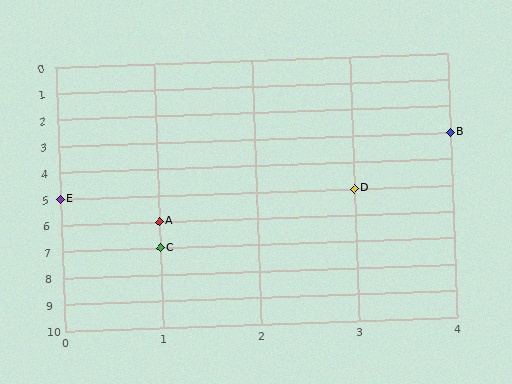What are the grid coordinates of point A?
Point A is at grid coordinates (1, 6).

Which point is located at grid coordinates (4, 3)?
Point B is at (4, 3).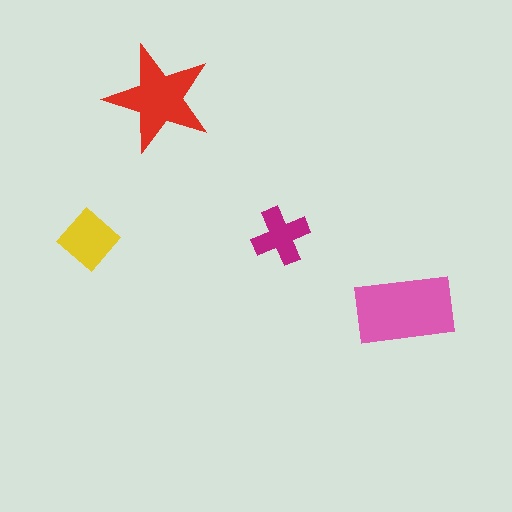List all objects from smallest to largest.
The magenta cross, the yellow diamond, the red star, the pink rectangle.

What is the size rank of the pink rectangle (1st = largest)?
1st.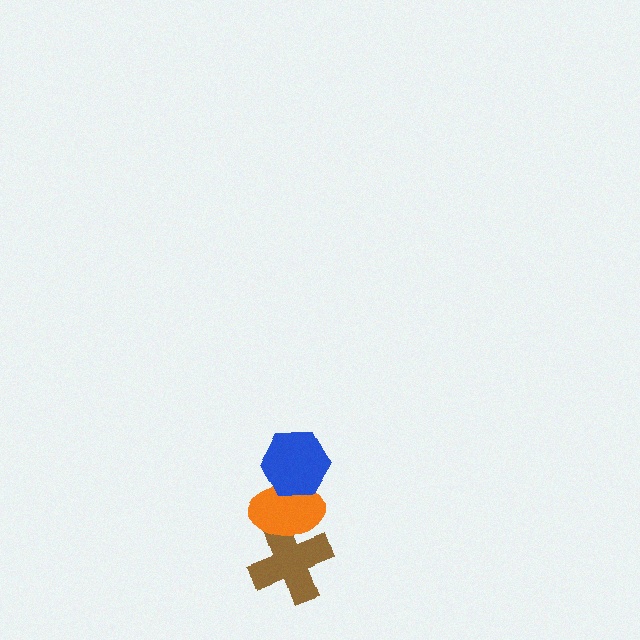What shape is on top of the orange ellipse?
The blue hexagon is on top of the orange ellipse.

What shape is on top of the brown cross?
The orange ellipse is on top of the brown cross.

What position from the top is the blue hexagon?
The blue hexagon is 1st from the top.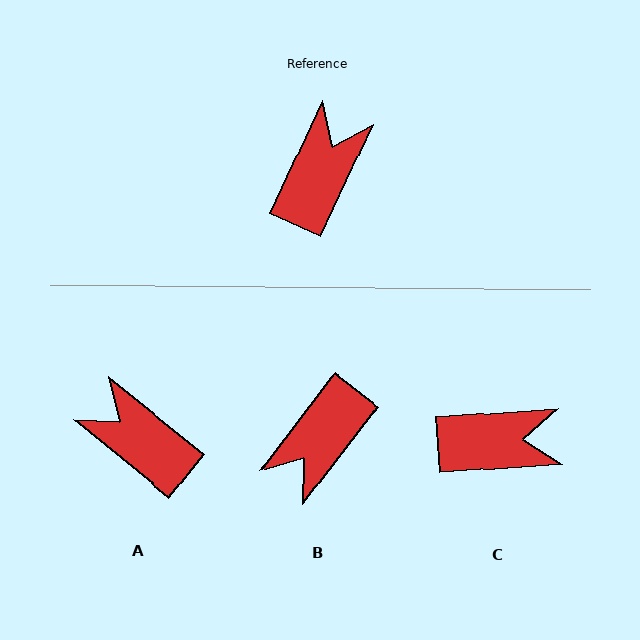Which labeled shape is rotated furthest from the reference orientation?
B, about 167 degrees away.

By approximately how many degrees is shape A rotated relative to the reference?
Approximately 76 degrees counter-clockwise.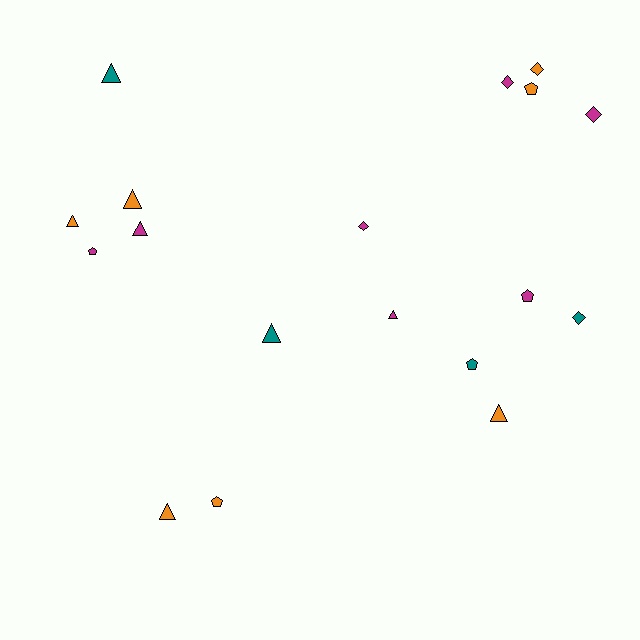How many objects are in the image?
There are 18 objects.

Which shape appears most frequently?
Triangle, with 8 objects.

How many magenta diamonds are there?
There are 3 magenta diamonds.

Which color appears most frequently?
Magenta, with 7 objects.